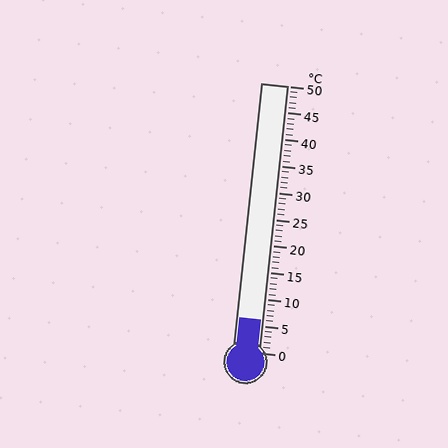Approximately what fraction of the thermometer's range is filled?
The thermometer is filled to approximately 10% of its range.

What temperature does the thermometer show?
The thermometer shows approximately 6°C.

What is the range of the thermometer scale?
The thermometer scale ranges from 0°C to 50°C.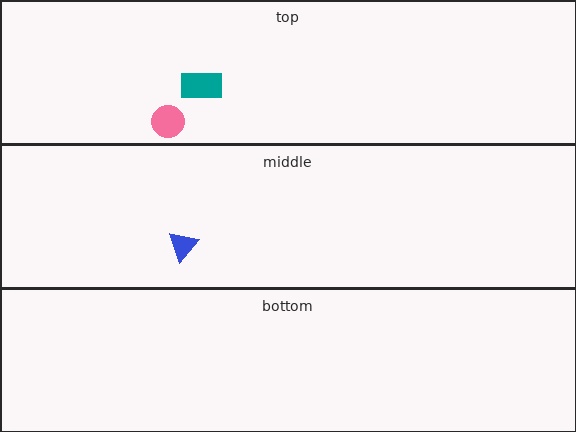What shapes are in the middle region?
The blue triangle.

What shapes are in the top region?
The pink circle, the teal rectangle.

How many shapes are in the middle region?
1.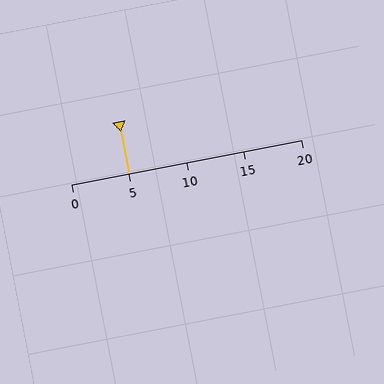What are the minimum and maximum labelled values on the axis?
The axis runs from 0 to 20.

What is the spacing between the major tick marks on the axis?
The major ticks are spaced 5 apart.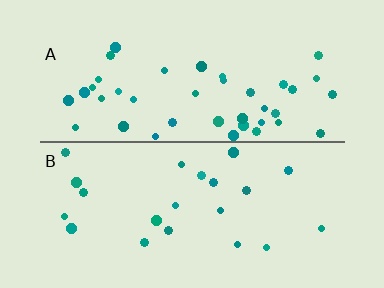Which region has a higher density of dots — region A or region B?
A (the top).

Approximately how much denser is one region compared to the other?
Approximately 1.9× — region A over region B.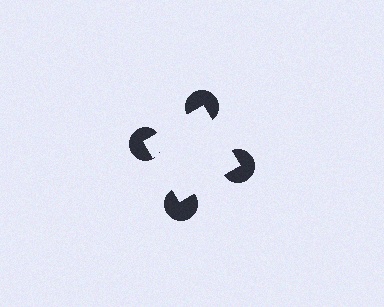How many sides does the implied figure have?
4 sides.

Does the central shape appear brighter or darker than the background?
It typically appears slightly brighter than the background, even though no actual brightness change is drawn.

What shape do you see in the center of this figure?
An illusory square — its edges are inferred from the aligned wedge cuts in the pac-man discs, not physically drawn.